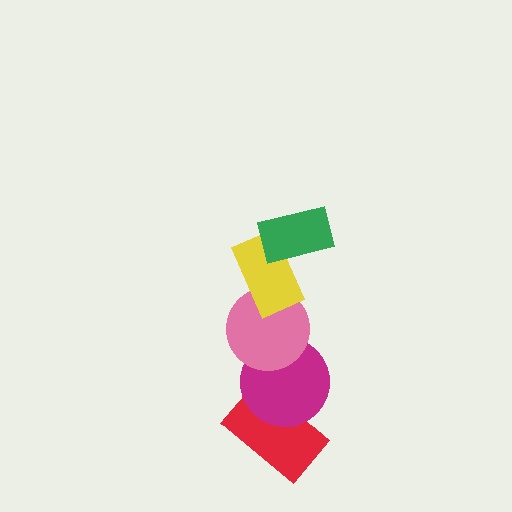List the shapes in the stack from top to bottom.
From top to bottom: the green rectangle, the yellow rectangle, the pink circle, the magenta circle, the red rectangle.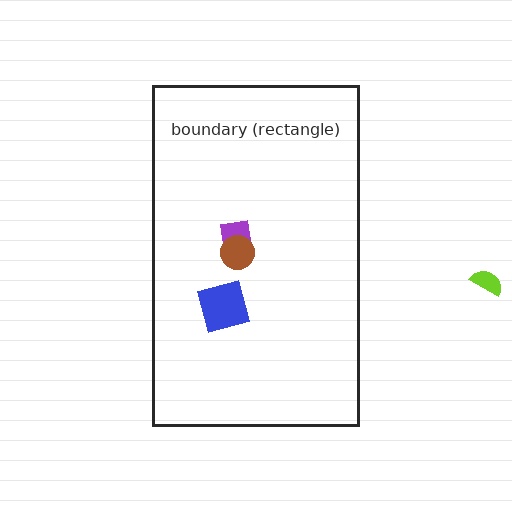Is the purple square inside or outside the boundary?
Inside.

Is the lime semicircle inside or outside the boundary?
Outside.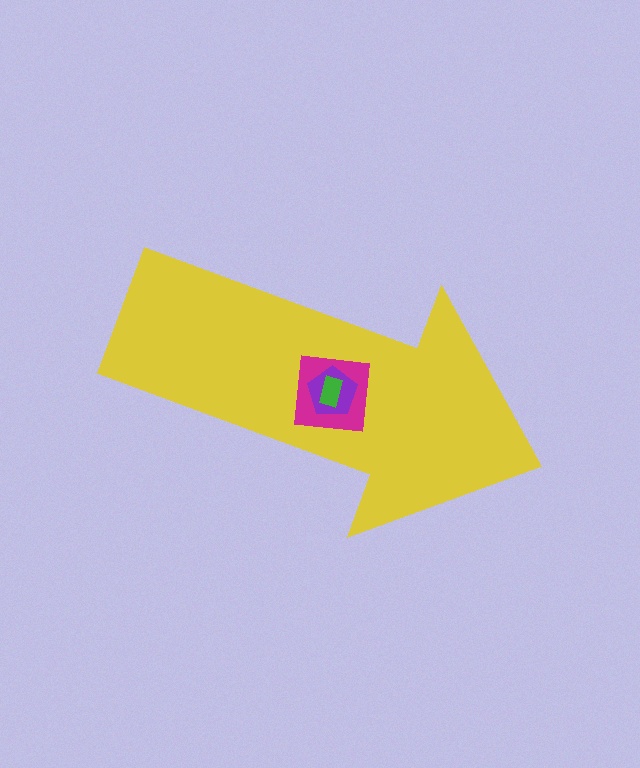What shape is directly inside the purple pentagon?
The green rectangle.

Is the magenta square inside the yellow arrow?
Yes.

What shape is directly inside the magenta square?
The purple pentagon.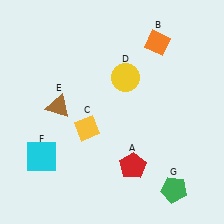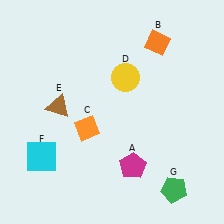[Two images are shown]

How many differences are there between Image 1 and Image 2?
There are 2 differences between the two images.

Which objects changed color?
A changed from red to magenta. C changed from yellow to orange.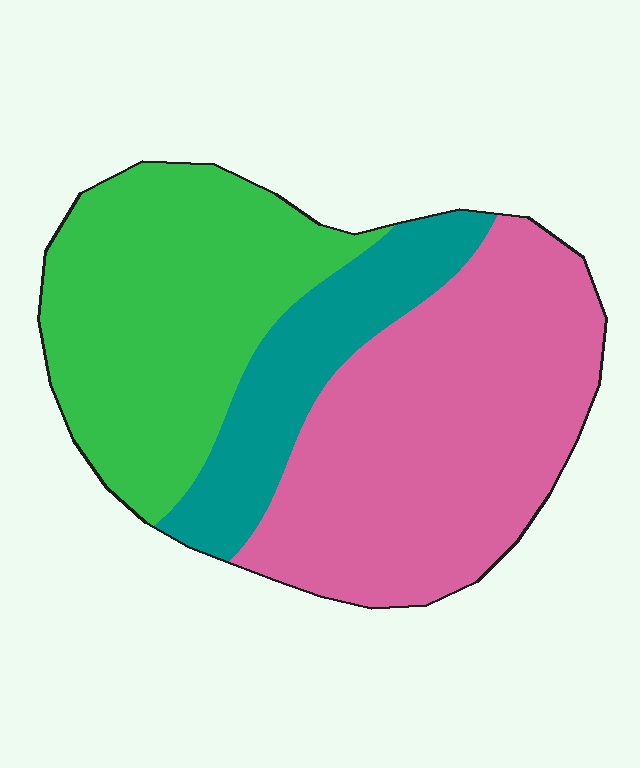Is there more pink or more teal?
Pink.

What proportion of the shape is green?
Green covers 37% of the shape.